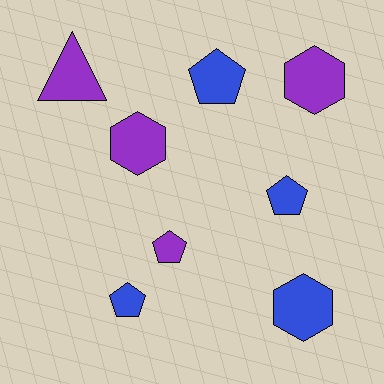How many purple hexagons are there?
There are 2 purple hexagons.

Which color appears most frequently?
Blue, with 4 objects.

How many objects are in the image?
There are 8 objects.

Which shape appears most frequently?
Pentagon, with 4 objects.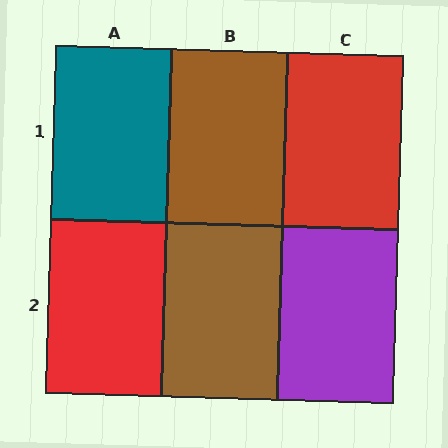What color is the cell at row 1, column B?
Brown.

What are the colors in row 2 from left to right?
Red, brown, purple.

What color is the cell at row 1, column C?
Red.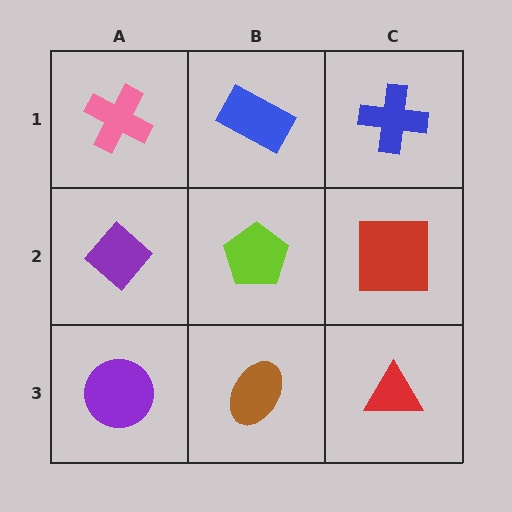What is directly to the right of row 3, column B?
A red triangle.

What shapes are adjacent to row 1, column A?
A purple diamond (row 2, column A), a blue rectangle (row 1, column B).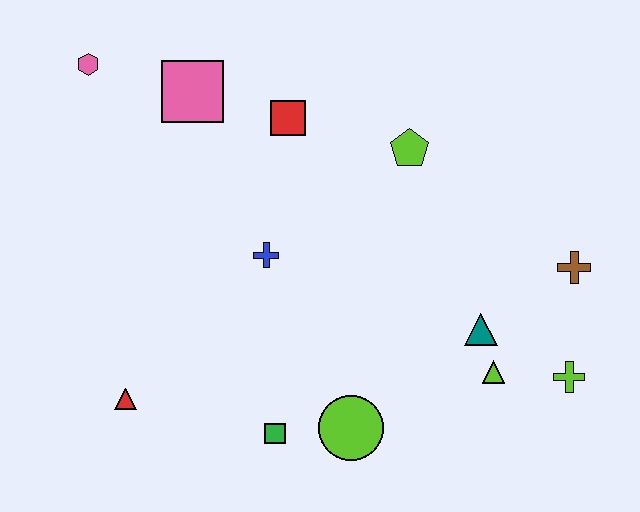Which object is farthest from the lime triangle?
The pink hexagon is farthest from the lime triangle.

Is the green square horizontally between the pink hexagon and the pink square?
No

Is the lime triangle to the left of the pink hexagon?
No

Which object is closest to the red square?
The pink square is closest to the red square.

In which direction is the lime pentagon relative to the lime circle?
The lime pentagon is above the lime circle.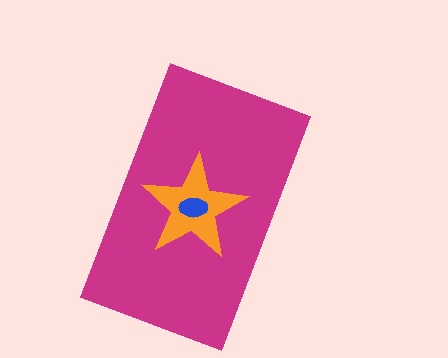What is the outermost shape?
The magenta rectangle.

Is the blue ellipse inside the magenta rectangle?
Yes.